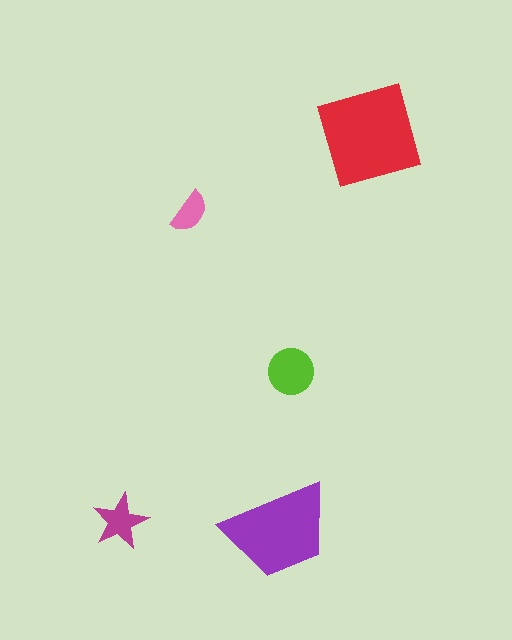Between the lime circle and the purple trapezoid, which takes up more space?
The purple trapezoid.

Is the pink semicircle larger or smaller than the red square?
Smaller.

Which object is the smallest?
The pink semicircle.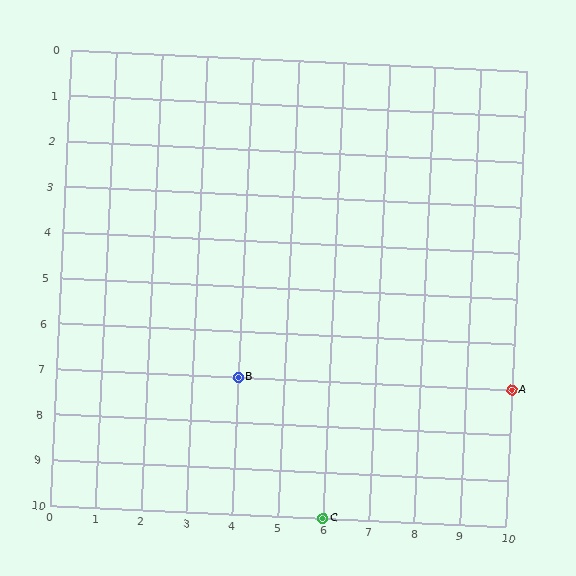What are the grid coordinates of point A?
Point A is at grid coordinates (10, 7).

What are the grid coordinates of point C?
Point C is at grid coordinates (6, 10).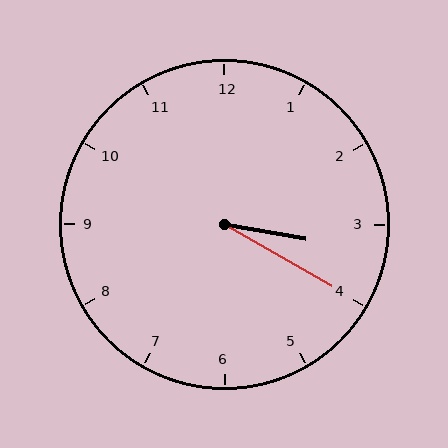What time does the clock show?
3:20.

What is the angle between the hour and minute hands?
Approximately 20 degrees.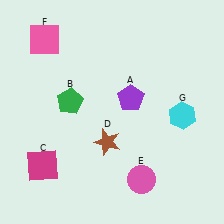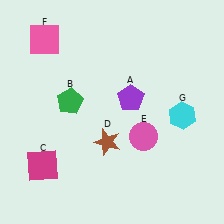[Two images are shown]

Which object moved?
The pink circle (E) moved up.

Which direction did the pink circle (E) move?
The pink circle (E) moved up.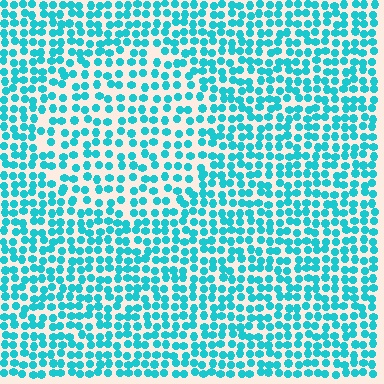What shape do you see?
I see a circle.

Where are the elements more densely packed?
The elements are more densely packed outside the circle boundary.